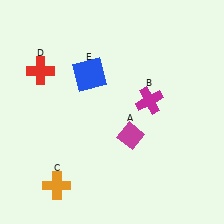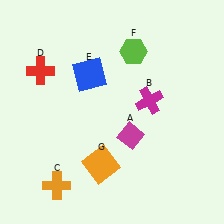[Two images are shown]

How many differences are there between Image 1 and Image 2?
There are 2 differences between the two images.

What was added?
A lime hexagon (F), an orange square (G) were added in Image 2.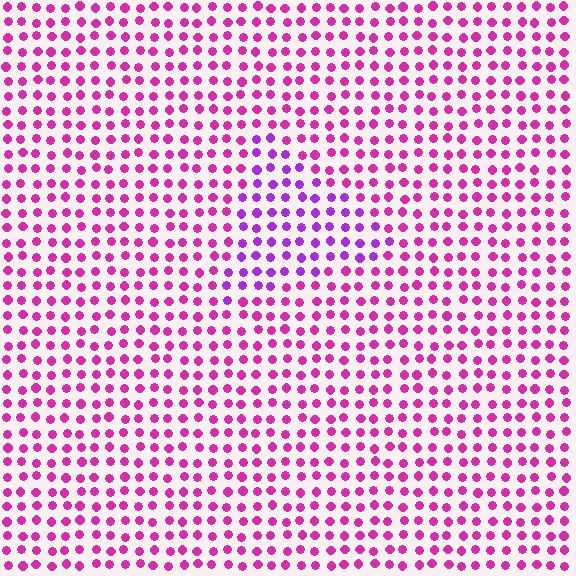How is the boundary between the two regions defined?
The boundary is defined purely by a slight shift in hue (about 32 degrees). Spacing, size, and orientation are identical on both sides.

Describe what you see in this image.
The image is filled with small magenta elements in a uniform arrangement. A triangle-shaped region is visible where the elements are tinted to a slightly different hue, forming a subtle color boundary.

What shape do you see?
I see a triangle.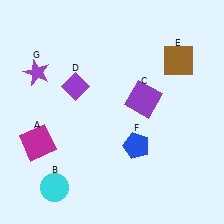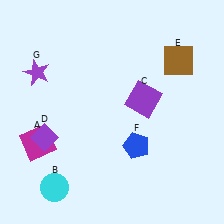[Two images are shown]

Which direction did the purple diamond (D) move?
The purple diamond (D) moved down.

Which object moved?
The purple diamond (D) moved down.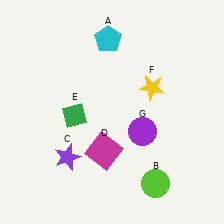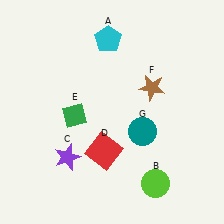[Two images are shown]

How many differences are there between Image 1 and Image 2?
There are 3 differences between the two images.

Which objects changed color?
D changed from magenta to red. F changed from yellow to brown. G changed from purple to teal.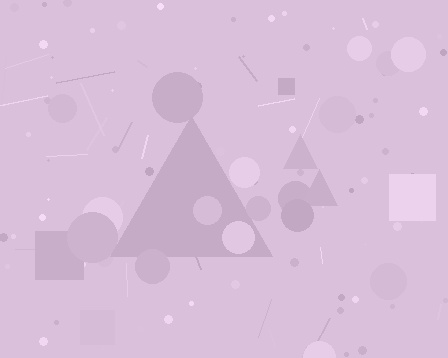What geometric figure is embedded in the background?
A triangle is embedded in the background.